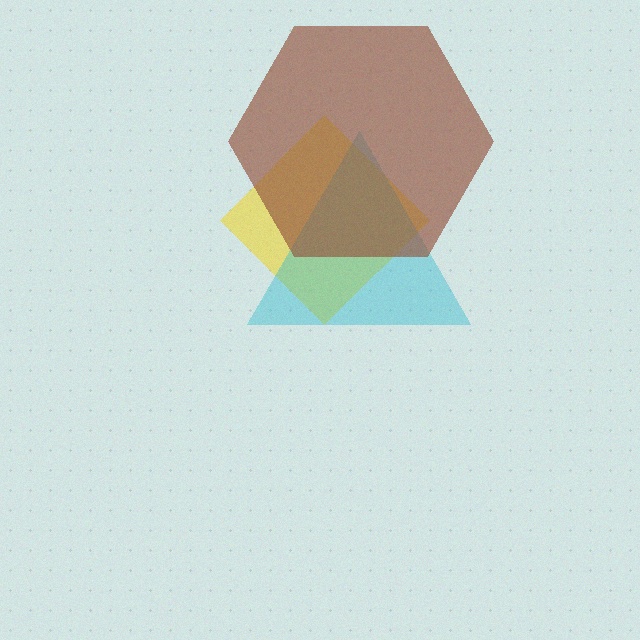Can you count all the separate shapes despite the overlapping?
Yes, there are 3 separate shapes.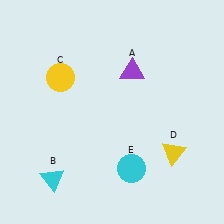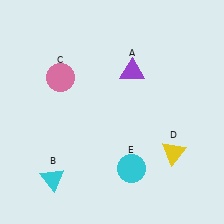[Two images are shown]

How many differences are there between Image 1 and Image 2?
There is 1 difference between the two images.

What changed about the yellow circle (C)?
In Image 1, C is yellow. In Image 2, it changed to pink.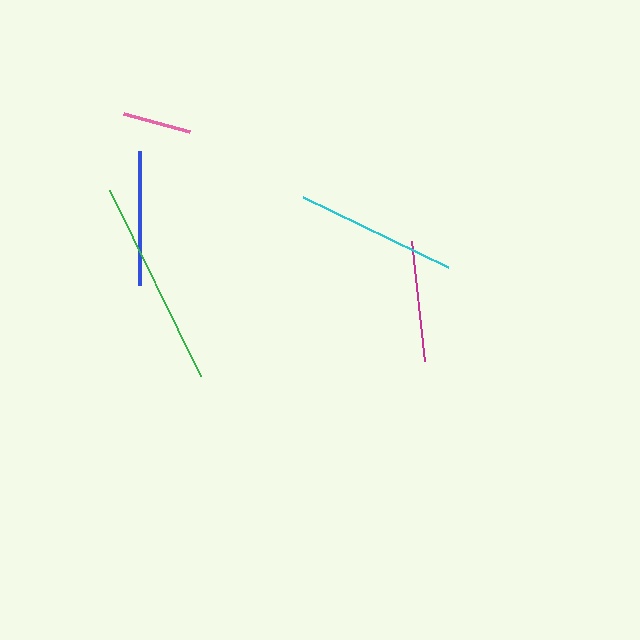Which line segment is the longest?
The green line is the longest at approximately 207 pixels.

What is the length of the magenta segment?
The magenta segment is approximately 121 pixels long.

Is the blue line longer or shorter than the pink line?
The blue line is longer than the pink line.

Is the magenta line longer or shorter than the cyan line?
The cyan line is longer than the magenta line.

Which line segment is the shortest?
The pink line is the shortest at approximately 69 pixels.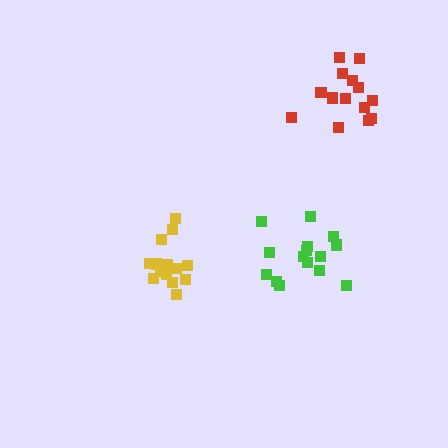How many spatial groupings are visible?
There are 3 spatial groupings.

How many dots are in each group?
Group 1: 14 dots, Group 2: 15 dots, Group 3: 14 dots (43 total).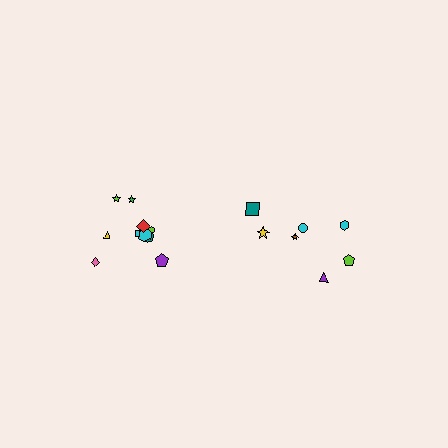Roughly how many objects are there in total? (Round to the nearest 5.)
Roughly 15 objects in total.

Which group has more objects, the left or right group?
The left group.